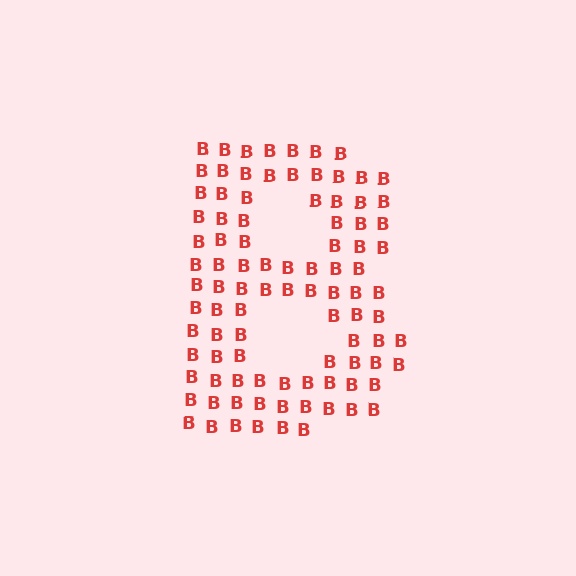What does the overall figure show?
The overall figure shows the letter B.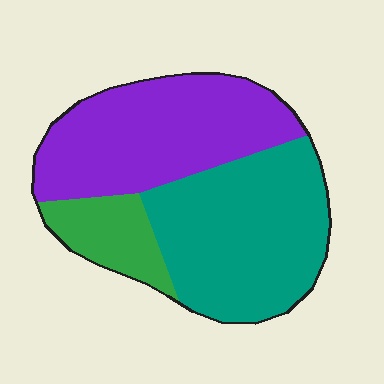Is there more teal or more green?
Teal.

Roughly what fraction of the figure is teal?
Teal covers 45% of the figure.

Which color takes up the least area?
Green, at roughly 15%.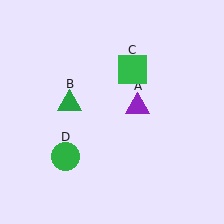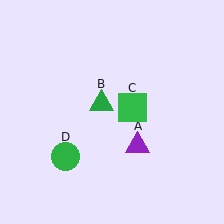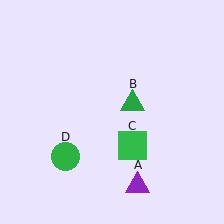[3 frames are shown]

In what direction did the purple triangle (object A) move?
The purple triangle (object A) moved down.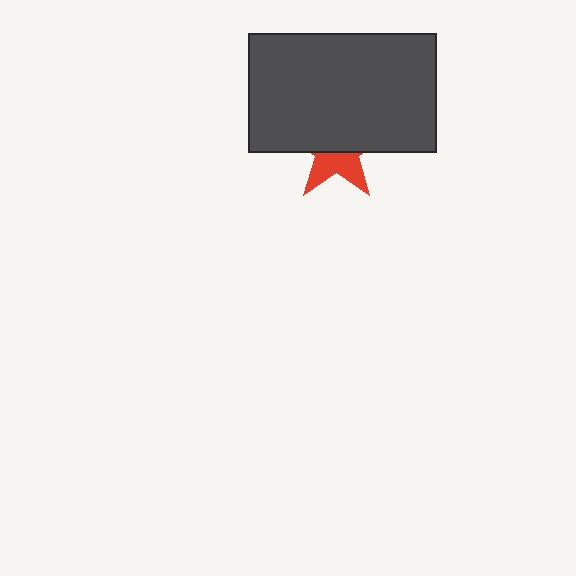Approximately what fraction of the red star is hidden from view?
Roughly 60% of the red star is hidden behind the dark gray rectangle.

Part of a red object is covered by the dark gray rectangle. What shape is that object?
It is a star.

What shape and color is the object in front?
The object in front is a dark gray rectangle.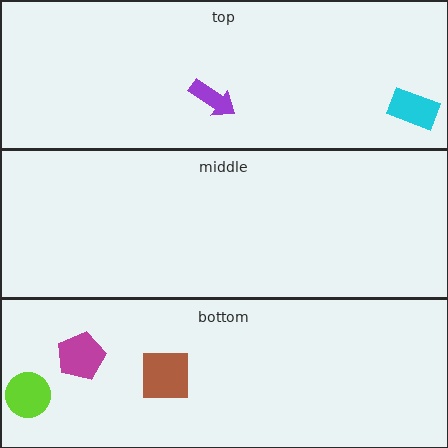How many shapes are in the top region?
2.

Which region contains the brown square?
The bottom region.